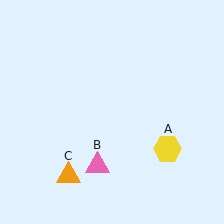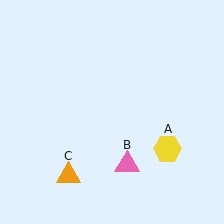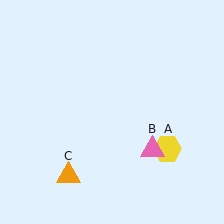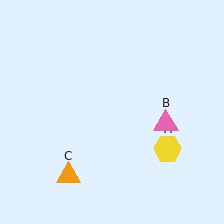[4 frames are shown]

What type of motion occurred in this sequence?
The pink triangle (object B) rotated counterclockwise around the center of the scene.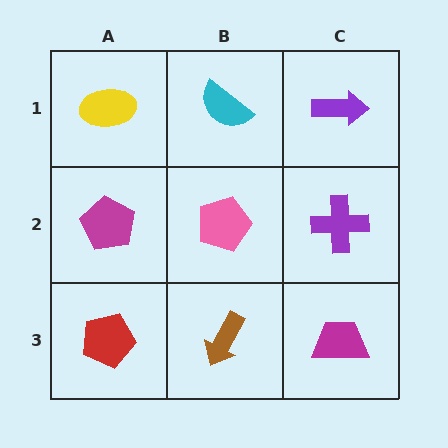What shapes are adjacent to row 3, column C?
A purple cross (row 2, column C), a brown arrow (row 3, column B).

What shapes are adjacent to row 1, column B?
A pink pentagon (row 2, column B), a yellow ellipse (row 1, column A), a purple arrow (row 1, column C).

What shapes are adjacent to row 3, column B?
A pink pentagon (row 2, column B), a red pentagon (row 3, column A), a magenta trapezoid (row 3, column C).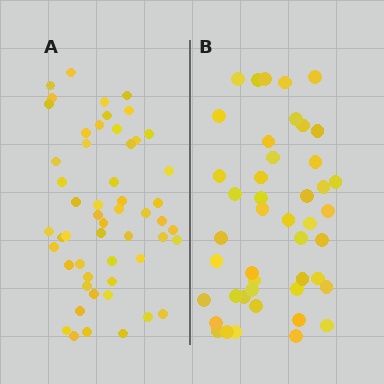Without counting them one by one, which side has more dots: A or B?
Region A (the left region) has more dots.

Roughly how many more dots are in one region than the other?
Region A has roughly 8 or so more dots than region B.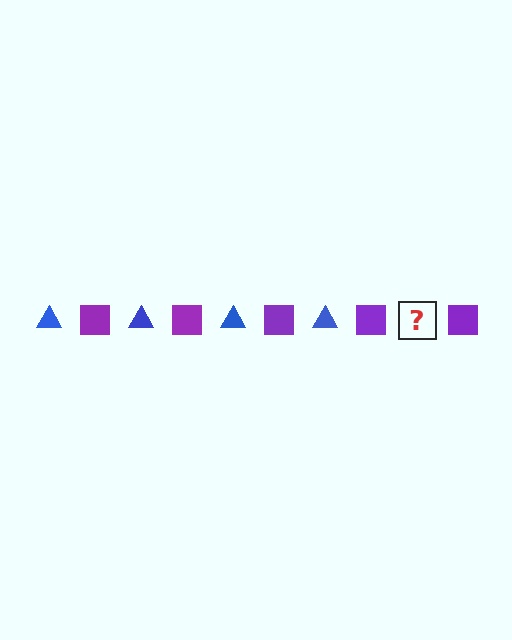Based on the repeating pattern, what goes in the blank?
The blank should be a blue triangle.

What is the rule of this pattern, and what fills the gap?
The rule is that the pattern alternates between blue triangle and purple square. The gap should be filled with a blue triangle.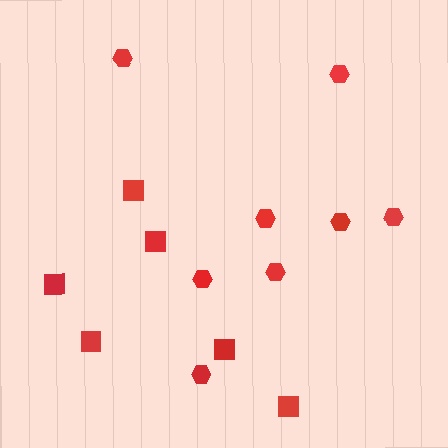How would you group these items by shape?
There are 2 groups: one group of hexagons (8) and one group of squares (6).